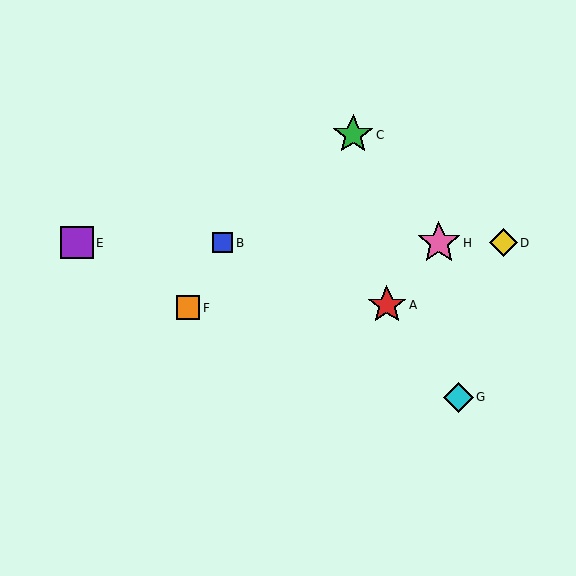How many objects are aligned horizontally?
4 objects (B, D, E, H) are aligned horizontally.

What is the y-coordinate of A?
Object A is at y≈305.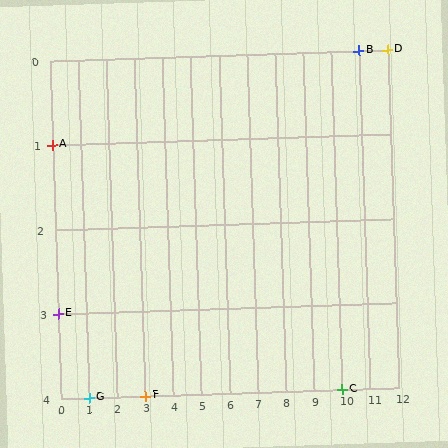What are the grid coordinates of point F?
Point F is at grid coordinates (3, 4).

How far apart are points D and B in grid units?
Points D and B are 1 column apart.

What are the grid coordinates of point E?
Point E is at grid coordinates (0, 3).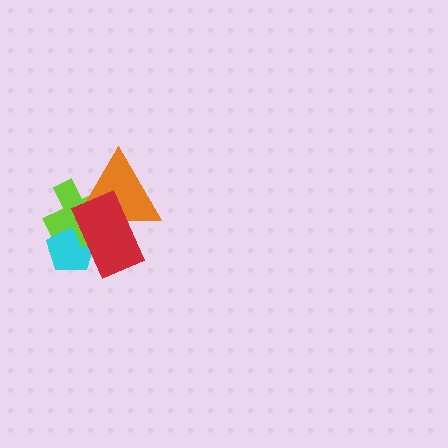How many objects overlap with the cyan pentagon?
2 objects overlap with the cyan pentagon.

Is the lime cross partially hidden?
Yes, it is partially covered by another shape.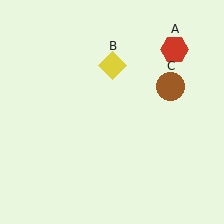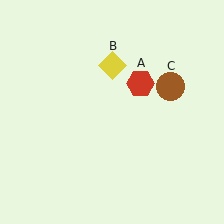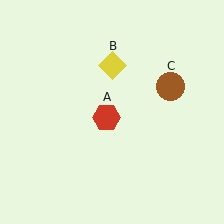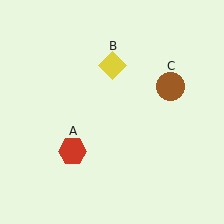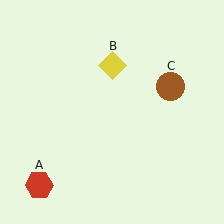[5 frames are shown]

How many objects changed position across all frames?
1 object changed position: red hexagon (object A).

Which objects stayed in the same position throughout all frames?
Yellow diamond (object B) and brown circle (object C) remained stationary.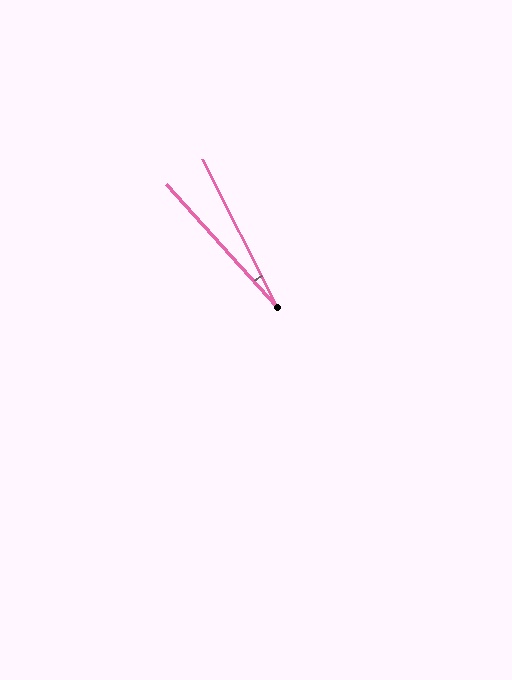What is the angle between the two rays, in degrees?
Approximately 15 degrees.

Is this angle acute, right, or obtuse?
It is acute.